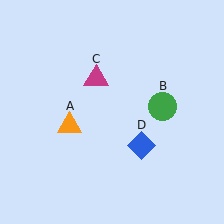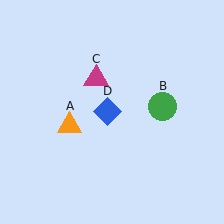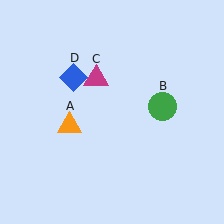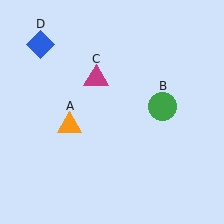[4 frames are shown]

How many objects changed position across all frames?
1 object changed position: blue diamond (object D).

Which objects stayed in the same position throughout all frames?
Orange triangle (object A) and green circle (object B) and magenta triangle (object C) remained stationary.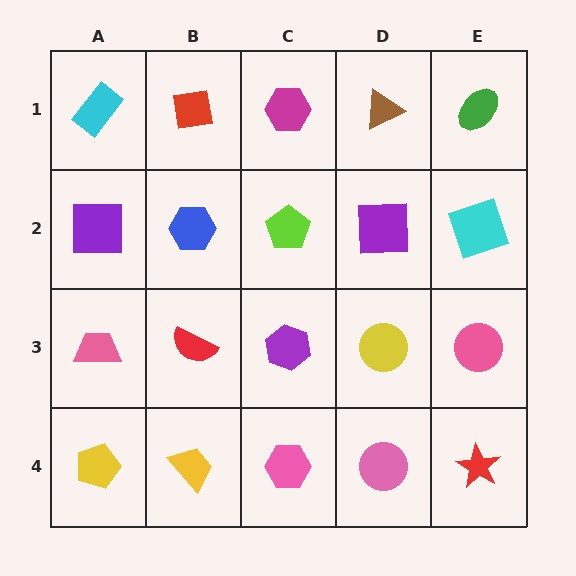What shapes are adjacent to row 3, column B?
A blue hexagon (row 2, column B), a yellow trapezoid (row 4, column B), a pink trapezoid (row 3, column A), a purple hexagon (row 3, column C).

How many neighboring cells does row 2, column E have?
3.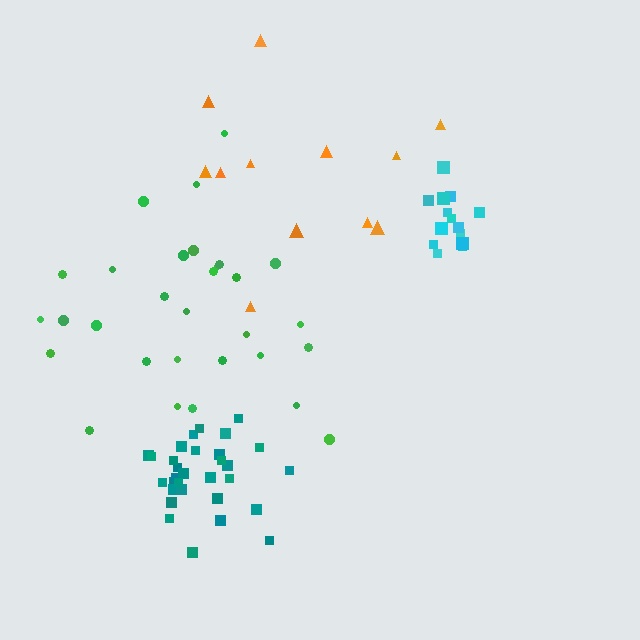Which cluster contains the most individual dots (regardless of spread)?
Teal (31).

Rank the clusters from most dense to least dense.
teal, cyan, green, orange.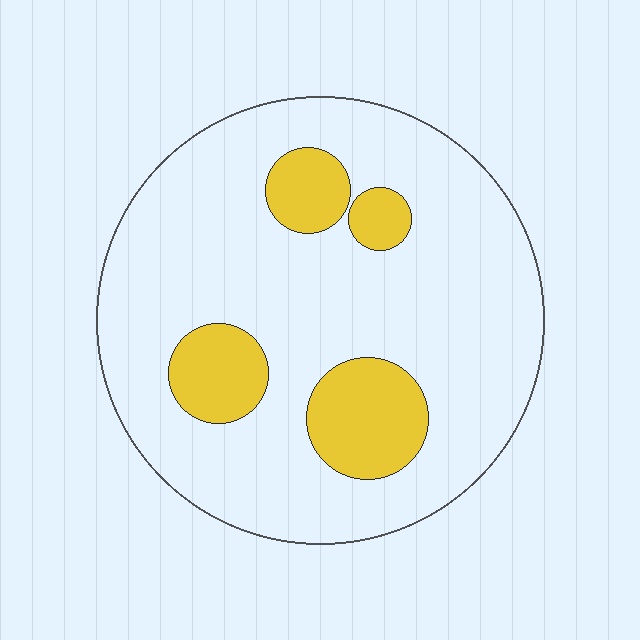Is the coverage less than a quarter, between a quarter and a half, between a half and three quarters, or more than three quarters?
Less than a quarter.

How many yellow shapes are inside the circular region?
4.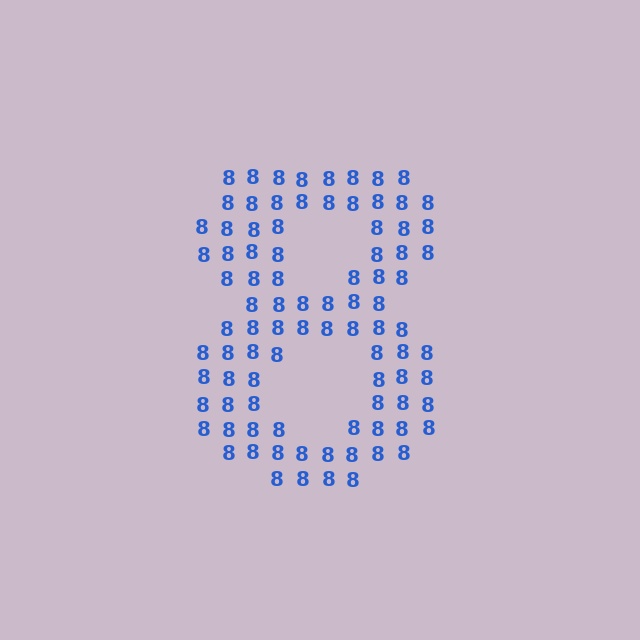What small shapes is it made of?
It is made of small digit 8's.